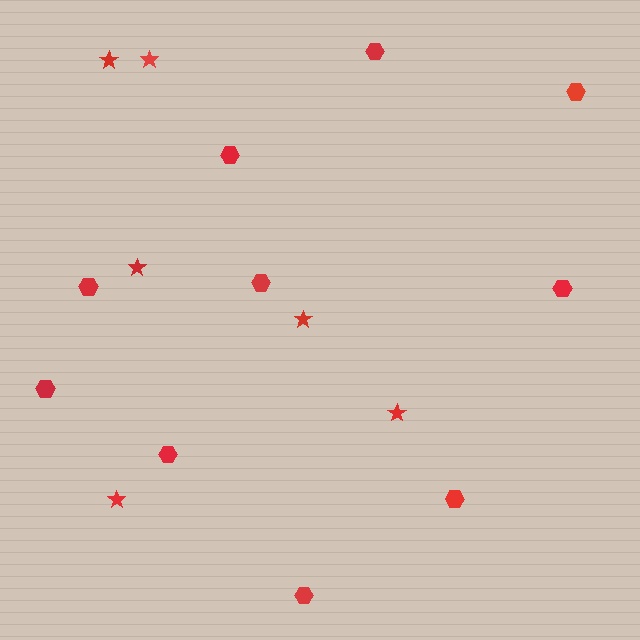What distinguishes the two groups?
There are 2 groups: one group of stars (6) and one group of hexagons (10).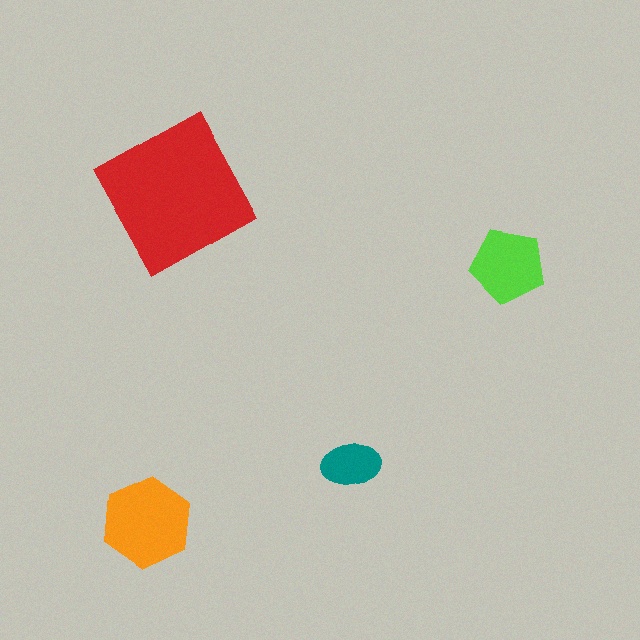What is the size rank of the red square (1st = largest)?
1st.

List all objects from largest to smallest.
The red square, the orange hexagon, the lime pentagon, the teal ellipse.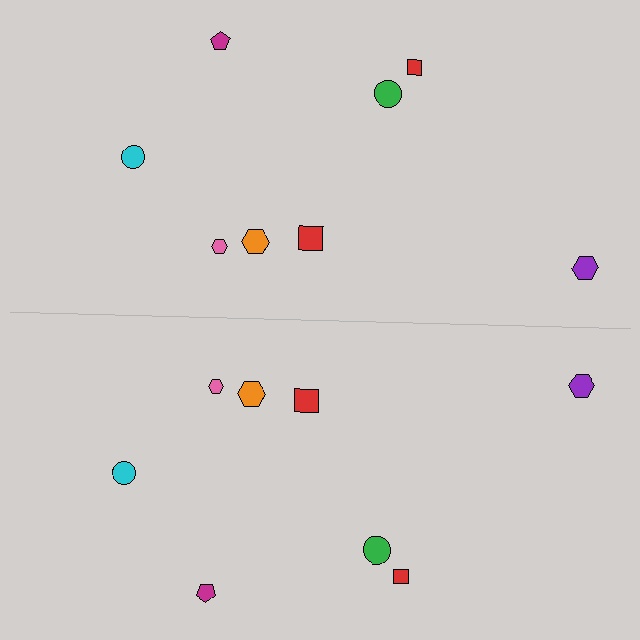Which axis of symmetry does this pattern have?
The pattern has a horizontal axis of symmetry running through the center of the image.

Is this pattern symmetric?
Yes, this pattern has bilateral (reflection) symmetry.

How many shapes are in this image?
There are 16 shapes in this image.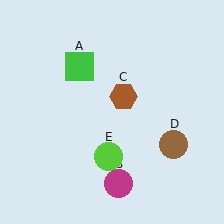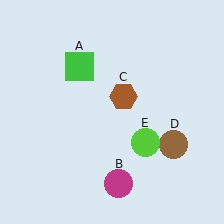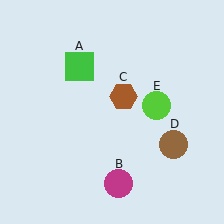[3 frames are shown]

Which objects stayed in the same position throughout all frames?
Green square (object A) and magenta circle (object B) and brown hexagon (object C) and brown circle (object D) remained stationary.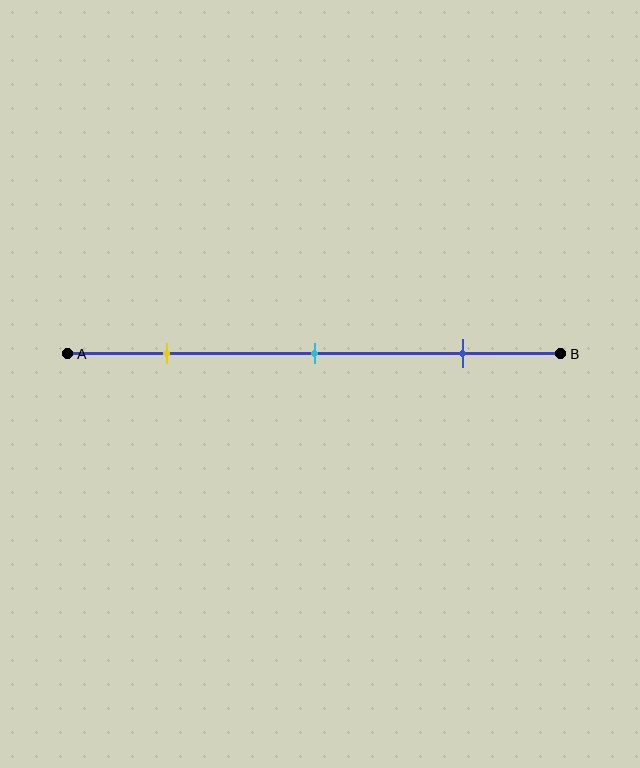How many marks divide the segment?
There are 3 marks dividing the segment.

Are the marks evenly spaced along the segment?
Yes, the marks are approximately evenly spaced.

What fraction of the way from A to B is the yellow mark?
The yellow mark is approximately 20% (0.2) of the way from A to B.